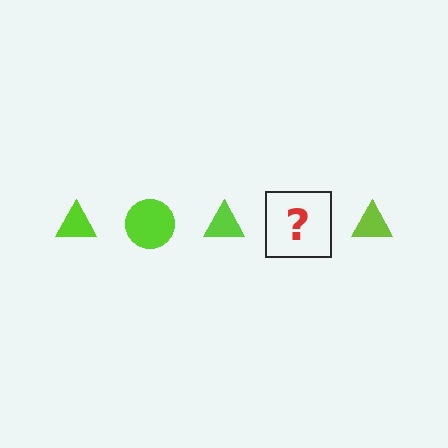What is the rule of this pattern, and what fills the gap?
The rule is that the pattern cycles through triangle, circle shapes in lime. The gap should be filled with a lime circle.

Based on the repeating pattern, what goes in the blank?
The blank should be a lime circle.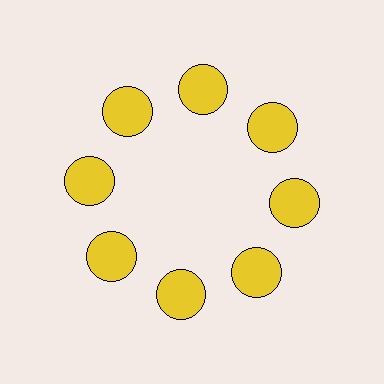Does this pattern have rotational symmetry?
Yes, this pattern has 8-fold rotational symmetry. It looks the same after rotating 45 degrees around the center.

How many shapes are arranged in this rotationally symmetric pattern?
There are 8 shapes, arranged in 8 groups of 1.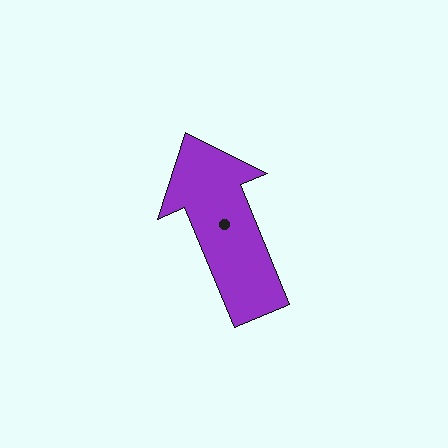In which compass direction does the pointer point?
Northwest.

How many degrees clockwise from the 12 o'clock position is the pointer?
Approximately 337 degrees.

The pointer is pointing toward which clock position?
Roughly 11 o'clock.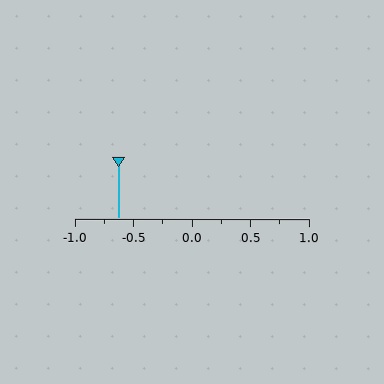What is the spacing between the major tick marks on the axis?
The major ticks are spaced 0.5 apart.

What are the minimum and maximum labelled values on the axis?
The axis runs from -1.0 to 1.0.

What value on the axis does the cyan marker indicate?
The marker indicates approximately -0.62.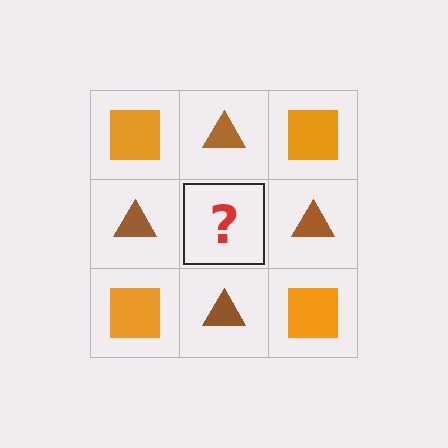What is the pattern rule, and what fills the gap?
The rule is that it alternates orange square and brown triangle in a checkerboard pattern. The gap should be filled with an orange square.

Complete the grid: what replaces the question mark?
The question mark should be replaced with an orange square.